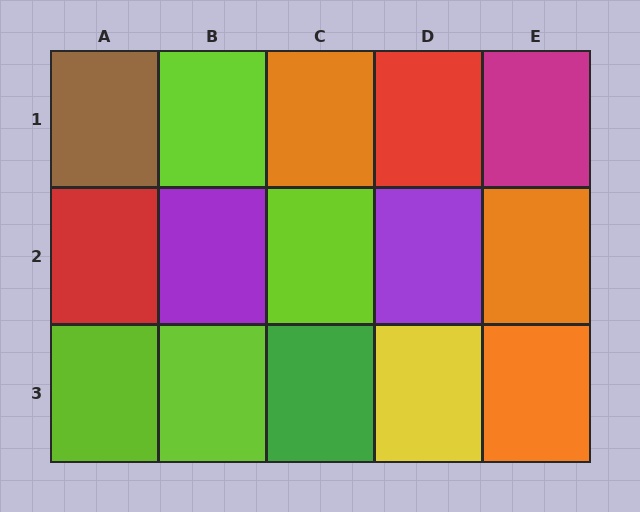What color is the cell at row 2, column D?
Purple.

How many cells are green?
1 cell is green.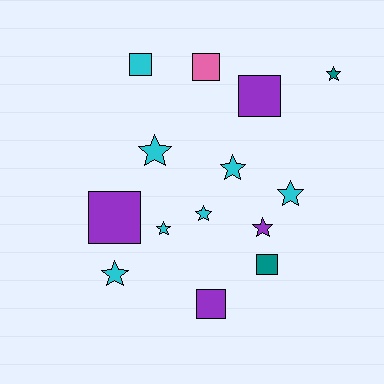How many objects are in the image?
There are 14 objects.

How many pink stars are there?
There are no pink stars.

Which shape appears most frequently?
Star, with 8 objects.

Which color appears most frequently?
Cyan, with 7 objects.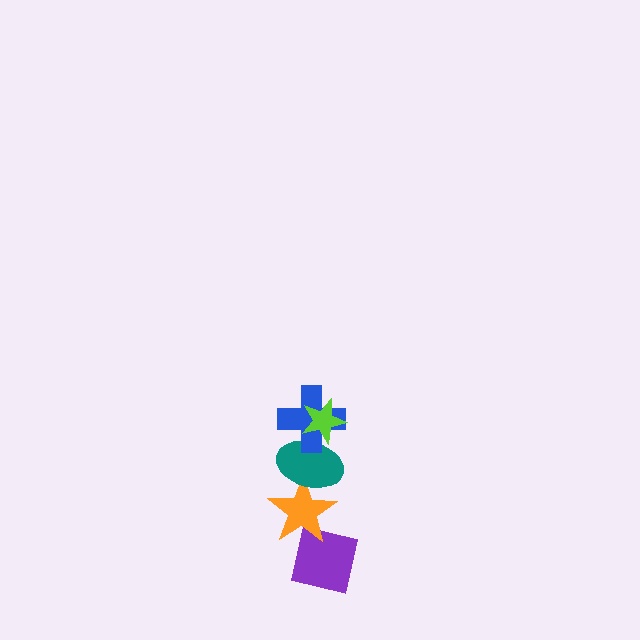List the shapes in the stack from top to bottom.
From top to bottom: the lime star, the blue cross, the teal ellipse, the orange star, the purple square.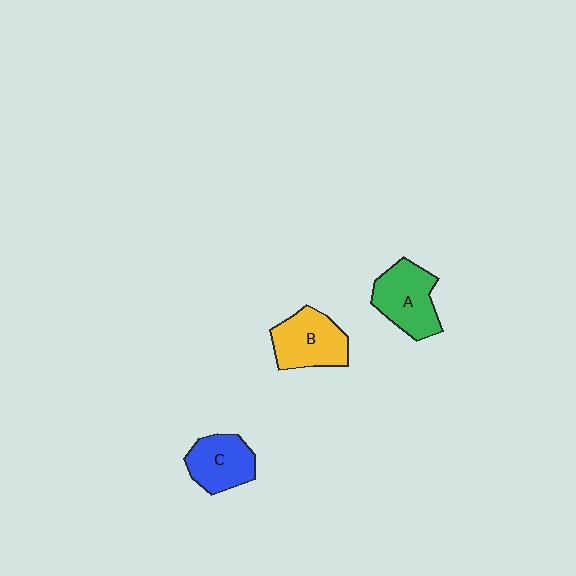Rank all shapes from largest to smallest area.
From largest to smallest: A (green), B (yellow), C (blue).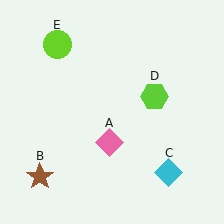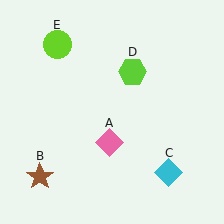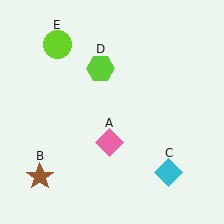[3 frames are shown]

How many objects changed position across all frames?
1 object changed position: lime hexagon (object D).